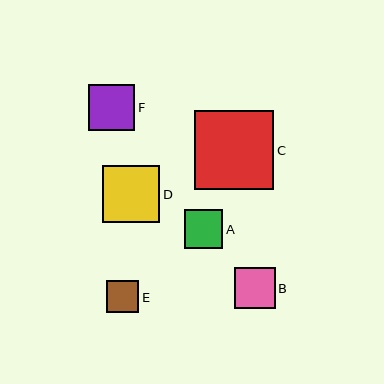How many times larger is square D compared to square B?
Square D is approximately 1.4 times the size of square B.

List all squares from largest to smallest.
From largest to smallest: C, D, F, B, A, E.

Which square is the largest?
Square C is the largest with a size of approximately 79 pixels.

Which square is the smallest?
Square E is the smallest with a size of approximately 33 pixels.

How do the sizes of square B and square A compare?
Square B and square A are approximately the same size.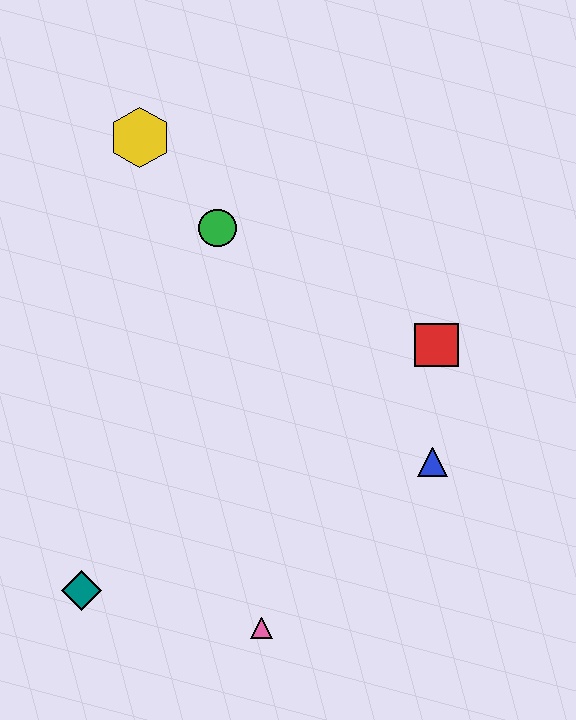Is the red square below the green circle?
Yes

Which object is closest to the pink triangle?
The teal diamond is closest to the pink triangle.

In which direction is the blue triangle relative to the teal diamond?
The blue triangle is to the right of the teal diamond.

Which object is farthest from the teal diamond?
The yellow hexagon is farthest from the teal diamond.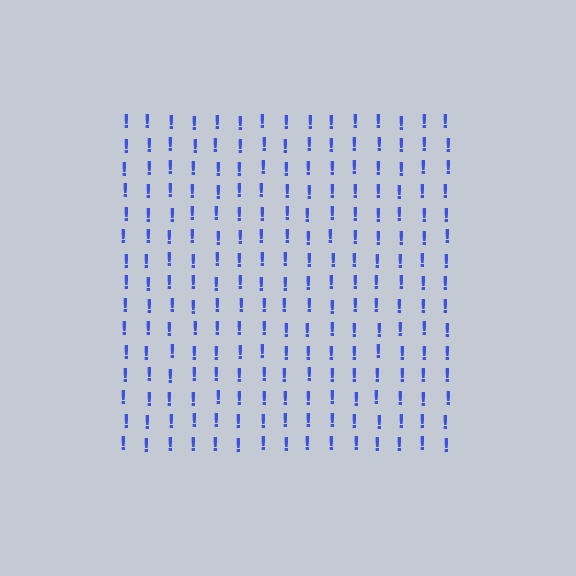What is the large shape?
The large shape is a square.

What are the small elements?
The small elements are exclamation marks.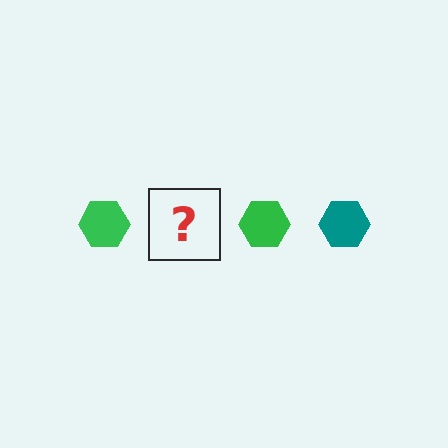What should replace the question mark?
The question mark should be replaced with a teal hexagon.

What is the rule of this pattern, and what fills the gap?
The rule is that the pattern cycles through green, teal hexagons. The gap should be filled with a teal hexagon.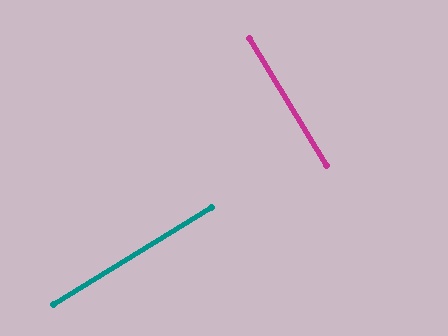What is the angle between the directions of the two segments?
Approximately 89 degrees.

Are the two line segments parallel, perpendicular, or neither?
Perpendicular — they meet at approximately 89°.